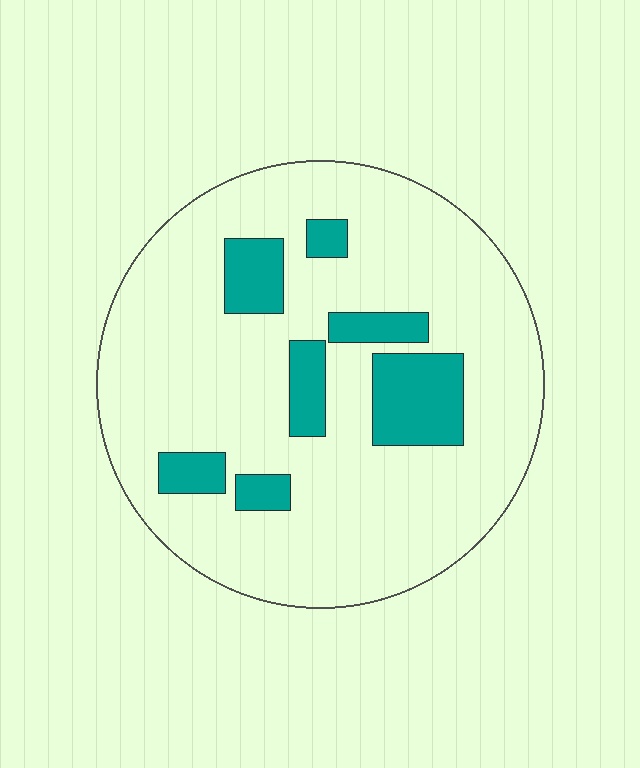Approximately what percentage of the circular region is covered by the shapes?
Approximately 15%.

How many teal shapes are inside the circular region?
7.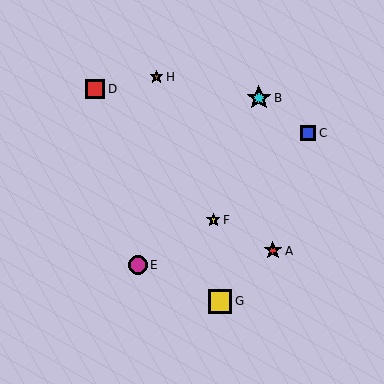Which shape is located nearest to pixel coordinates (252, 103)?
The cyan star (labeled B) at (259, 98) is nearest to that location.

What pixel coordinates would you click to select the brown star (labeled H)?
Click at (156, 77) to select the brown star H.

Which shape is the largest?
The cyan star (labeled B) is the largest.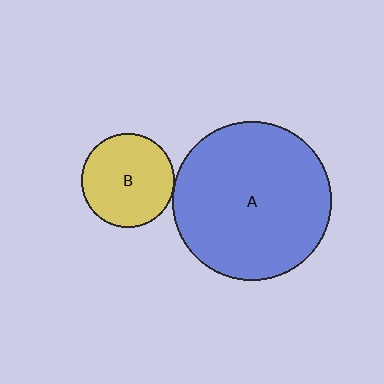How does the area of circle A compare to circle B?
Approximately 2.9 times.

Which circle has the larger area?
Circle A (blue).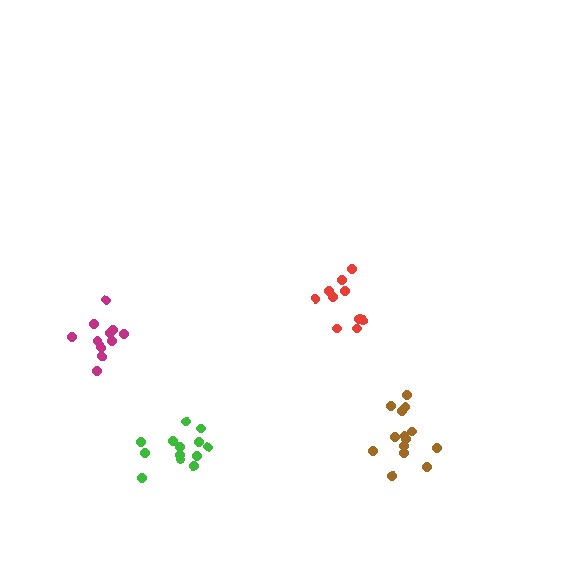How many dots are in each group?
Group 1: 14 dots, Group 2: 11 dots, Group 3: 13 dots, Group 4: 10 dots (48 total).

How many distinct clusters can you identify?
There are 4 distinct clusters.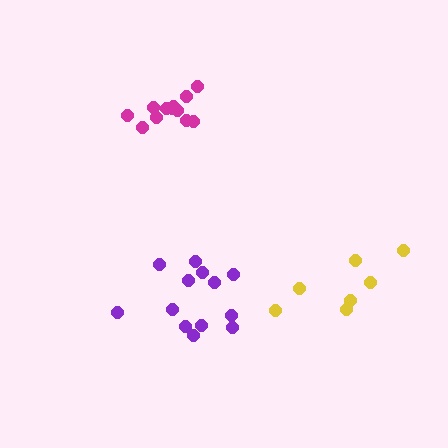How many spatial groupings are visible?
There are 3 spatial groupings.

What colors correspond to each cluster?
The clusters are colored: purple, magenta, yellow.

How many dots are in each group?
Group 1: 13 dots, Group 2: 12 dots, Group 3: 7 dots (32 total).